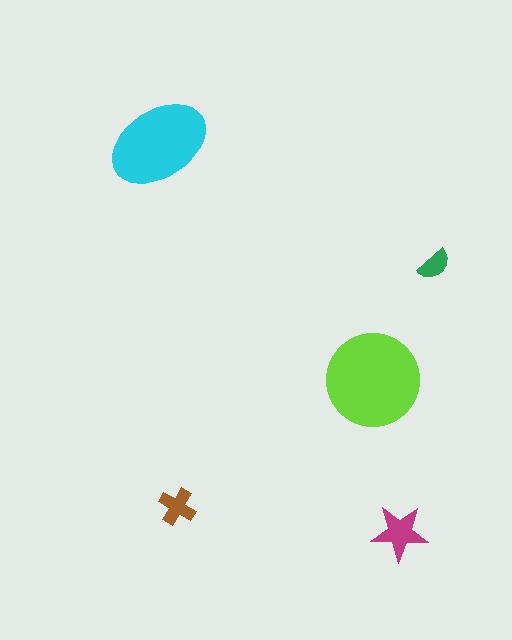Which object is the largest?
The lime circle.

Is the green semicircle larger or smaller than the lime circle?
Smaller.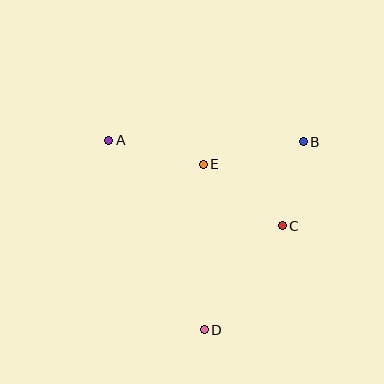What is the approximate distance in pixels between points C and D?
The distance between C and D is approximately 130 pixels.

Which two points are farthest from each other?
Points B and D are farthest from each other.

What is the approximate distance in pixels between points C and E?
The distance between C and E is approximately 100 pixels.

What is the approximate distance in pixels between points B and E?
The distance between B and E is approximately 103 pixels.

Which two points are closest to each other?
Points B and C are closest to each other.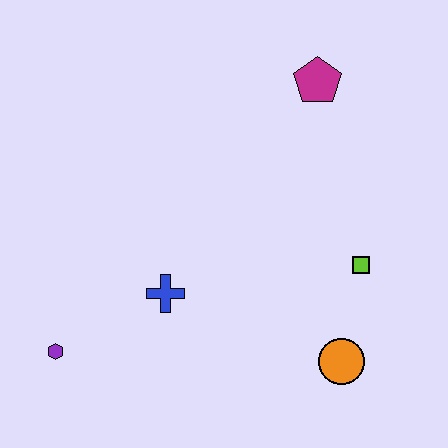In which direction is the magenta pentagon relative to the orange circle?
The magenta pentagon is above the orange circle.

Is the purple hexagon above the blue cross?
No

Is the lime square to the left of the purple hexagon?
No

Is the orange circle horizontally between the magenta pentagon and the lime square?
Yes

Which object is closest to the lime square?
The orange circle is closest to the lime square.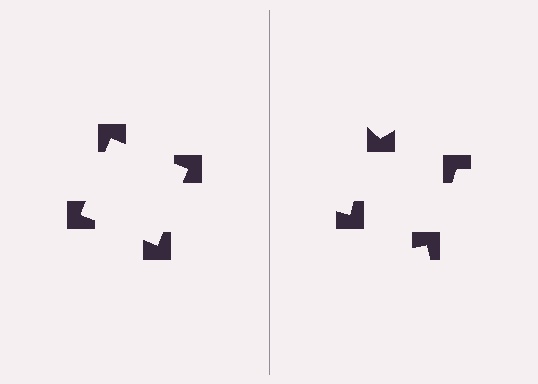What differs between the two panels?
The notched squares are positioned identically on both sides; only the wedge orientations differ. On the left they align to a square; on the right they are misaligned.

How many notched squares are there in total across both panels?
8 — 4 on each side.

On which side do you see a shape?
An illusory square appears on the left side. On the right side the wedge cuts are rotated, so no coherent shape forms.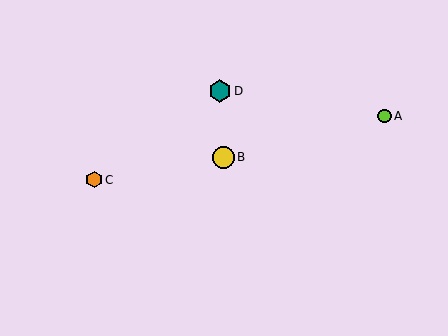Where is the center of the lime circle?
The center of the lime circle is at (385, 116).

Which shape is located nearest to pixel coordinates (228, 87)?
The teal hexagon (labeled D) at (220, 91) is nearest to that location.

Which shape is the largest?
The teal hexagon (labeled D) is the largest.